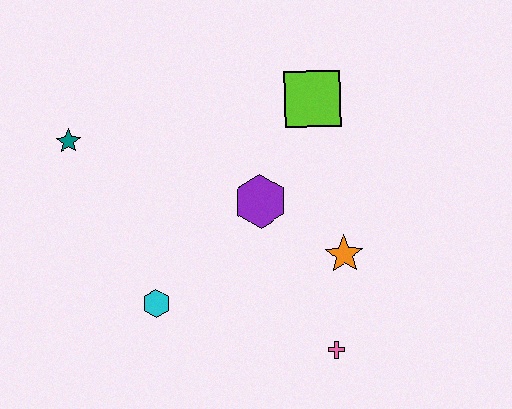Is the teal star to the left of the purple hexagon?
Yes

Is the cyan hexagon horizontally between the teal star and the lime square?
Yes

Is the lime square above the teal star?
Yes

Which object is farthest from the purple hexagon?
The teal star is farthest from the purple hexagon.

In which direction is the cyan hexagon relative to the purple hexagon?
The cyan hexagon is to the left of the purple hexagon.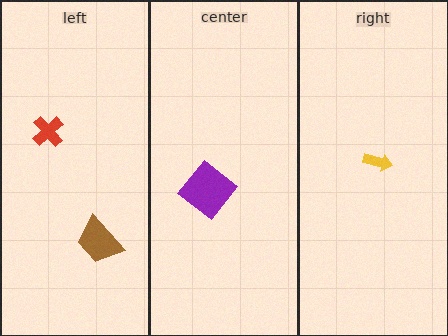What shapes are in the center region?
The purple diamond.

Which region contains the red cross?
The left region.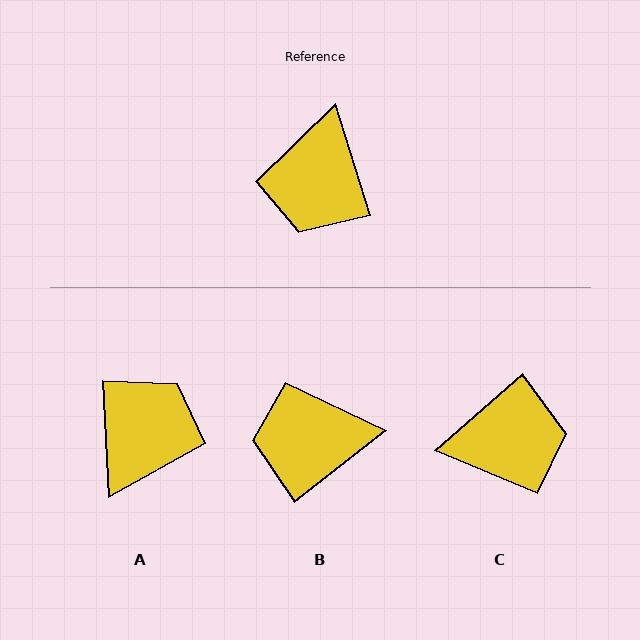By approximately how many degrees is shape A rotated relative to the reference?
Approximately 165 degrees counter-clockwise.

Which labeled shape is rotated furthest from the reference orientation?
A, about 165 degrees away.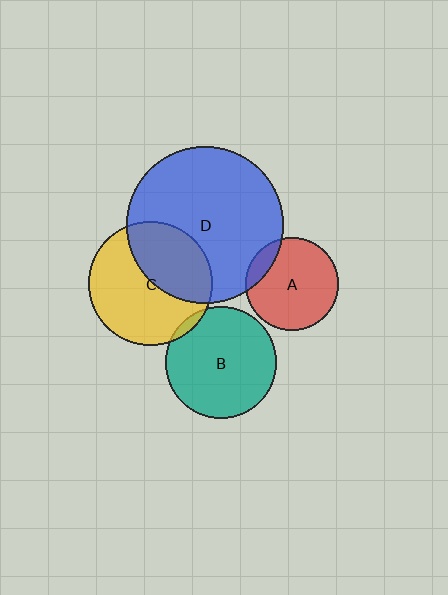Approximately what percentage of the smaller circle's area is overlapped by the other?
Approximately 15%.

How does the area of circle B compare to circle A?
Approximately 1.4 times.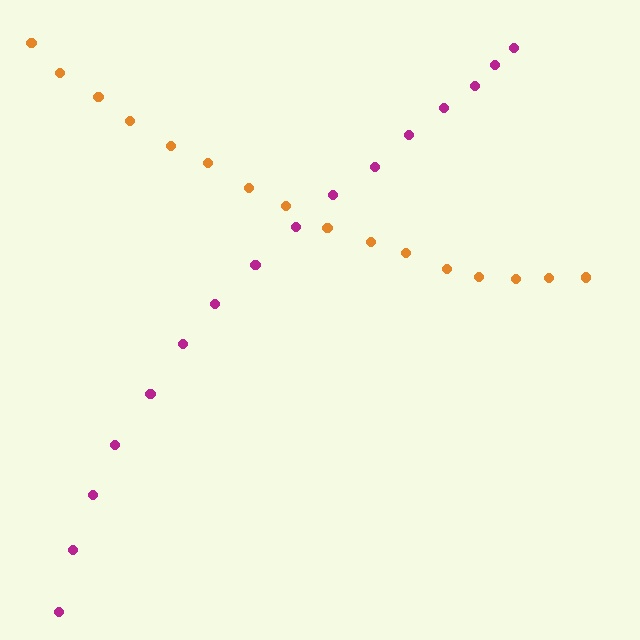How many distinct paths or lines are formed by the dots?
There are 2 distinct paths.